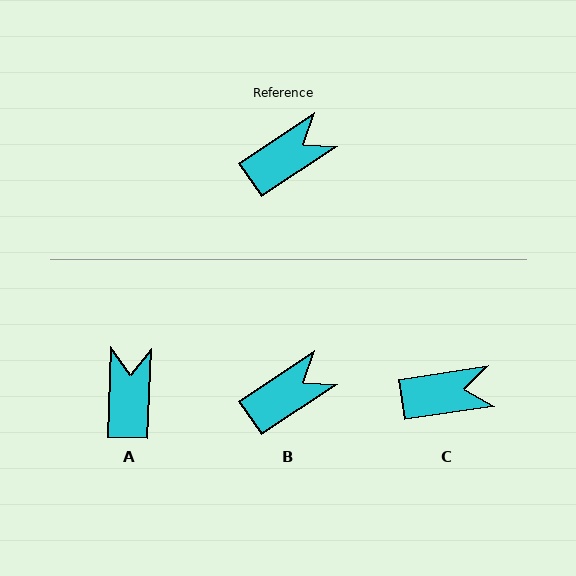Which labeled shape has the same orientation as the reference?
B.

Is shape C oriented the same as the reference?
No, it is off by about 25 degrees.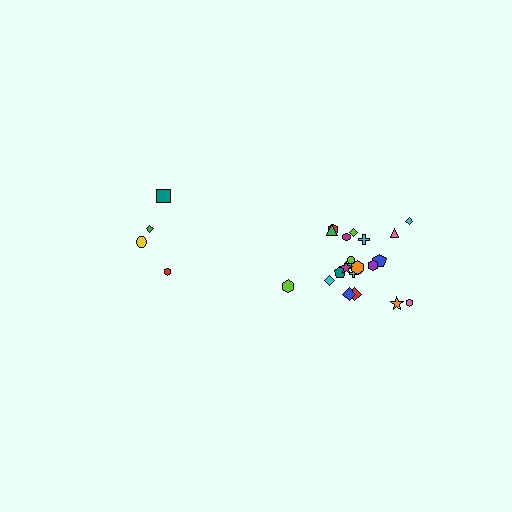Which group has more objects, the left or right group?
The right group.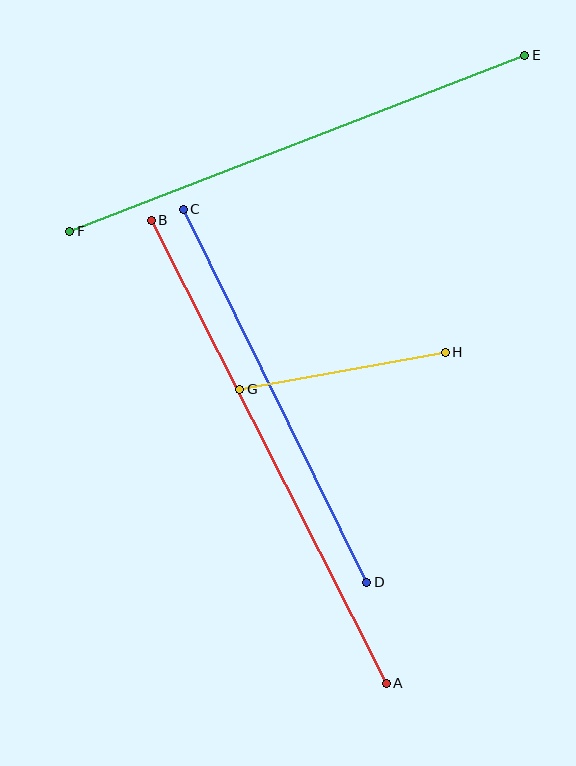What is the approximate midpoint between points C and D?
The midpoint is at approximately (275, 396) pixels.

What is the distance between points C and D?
The distance is approximately 416 pixels.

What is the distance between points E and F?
The distance is approximately 488 pixels.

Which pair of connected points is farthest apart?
Points A and B are farthest apart.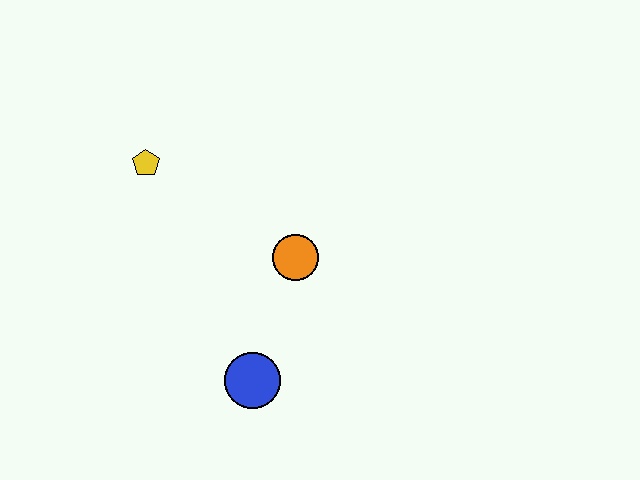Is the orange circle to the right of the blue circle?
Yes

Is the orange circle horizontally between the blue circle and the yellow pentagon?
No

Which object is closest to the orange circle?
The blue circle is closest to the orange circle.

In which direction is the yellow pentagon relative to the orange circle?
The yellow pentagon is to the left of the orange circle.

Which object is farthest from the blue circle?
The yellow pentagon is farthest from the blue circle.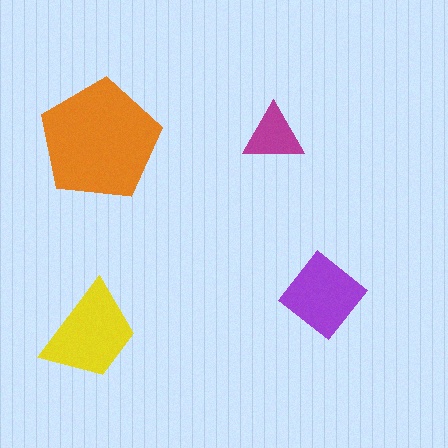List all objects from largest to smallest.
The orange pentagon, the yellow trapezoid, the purple diamond, the magenta triangle.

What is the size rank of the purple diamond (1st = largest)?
3rd.